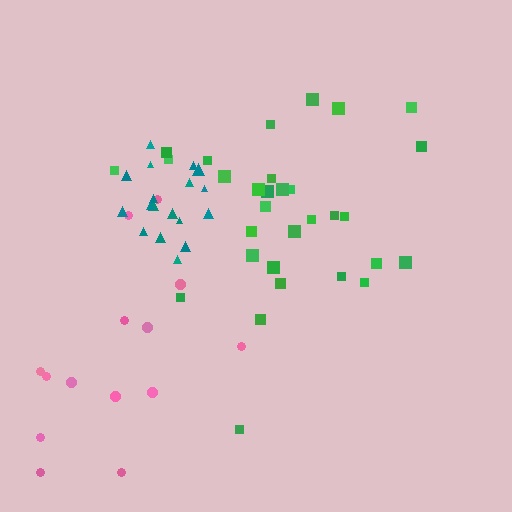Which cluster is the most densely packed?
Teal.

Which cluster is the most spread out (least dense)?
Pink.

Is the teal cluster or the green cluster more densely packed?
Teal.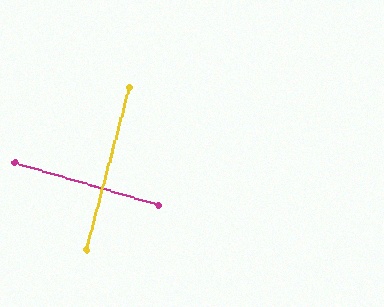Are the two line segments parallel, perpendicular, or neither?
Perpendicular — they meet at approximately 88°.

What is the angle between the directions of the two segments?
Approximately 88 degrees.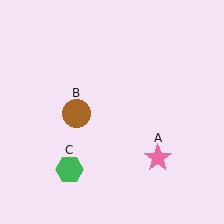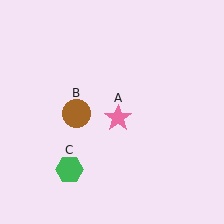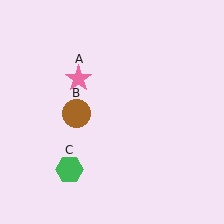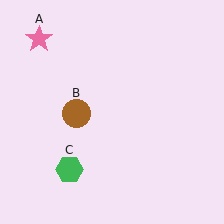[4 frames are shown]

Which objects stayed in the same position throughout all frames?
Brown circle (object B) and green hexagon (object C) remained stationary.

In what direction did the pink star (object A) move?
The pink star (object A) moved up and to the left.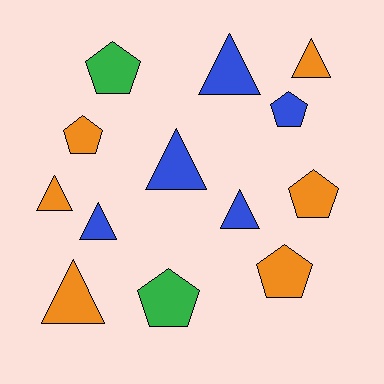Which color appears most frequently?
Orange, with 6 objects.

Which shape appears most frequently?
Triangle, with 7 objects.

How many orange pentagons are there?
There are 3 orange pentagons.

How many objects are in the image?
There are 13 objects.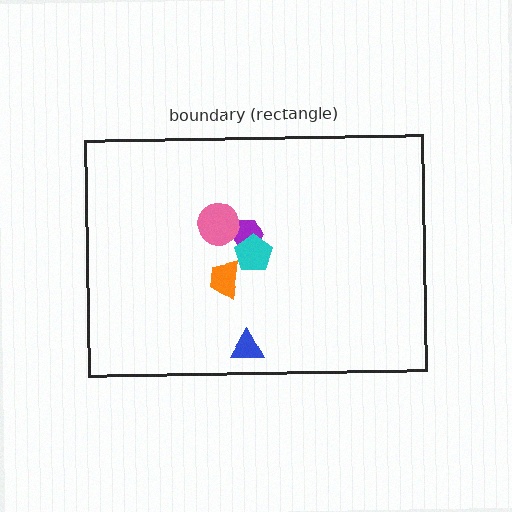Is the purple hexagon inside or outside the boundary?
Inside.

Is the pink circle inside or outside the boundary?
Inside.